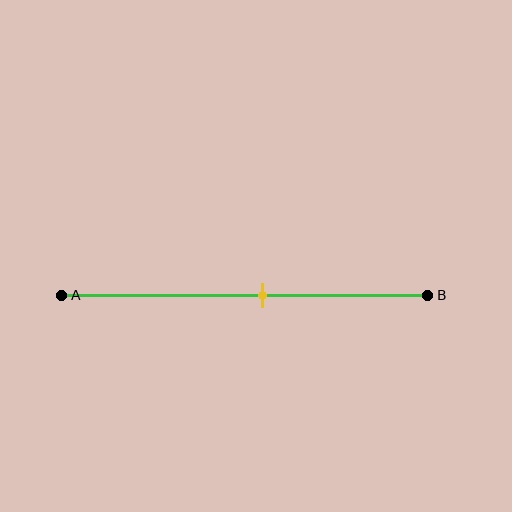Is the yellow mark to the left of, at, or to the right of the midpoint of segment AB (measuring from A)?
The yellow mark is to the right of the midpoint of segment AB.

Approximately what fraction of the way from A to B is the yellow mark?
The yellow mark is approximately 55% of the way from A to B.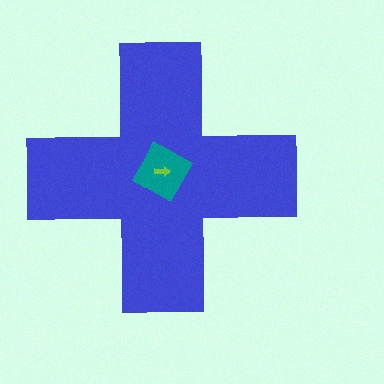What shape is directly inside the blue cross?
The teal diamond.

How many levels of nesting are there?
3.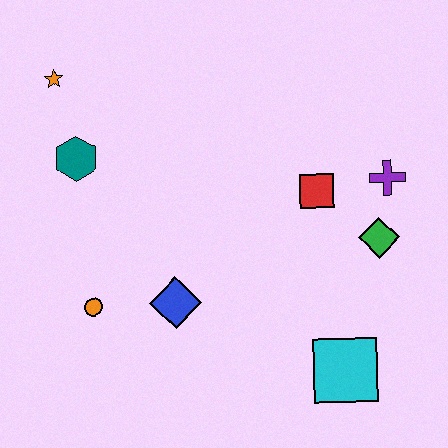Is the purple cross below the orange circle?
No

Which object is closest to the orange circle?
The blue diamond is closest to the orange circle.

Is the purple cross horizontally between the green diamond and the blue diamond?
No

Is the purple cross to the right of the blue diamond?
Yes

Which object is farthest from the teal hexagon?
The cyan square is farthest from the teal hexagon.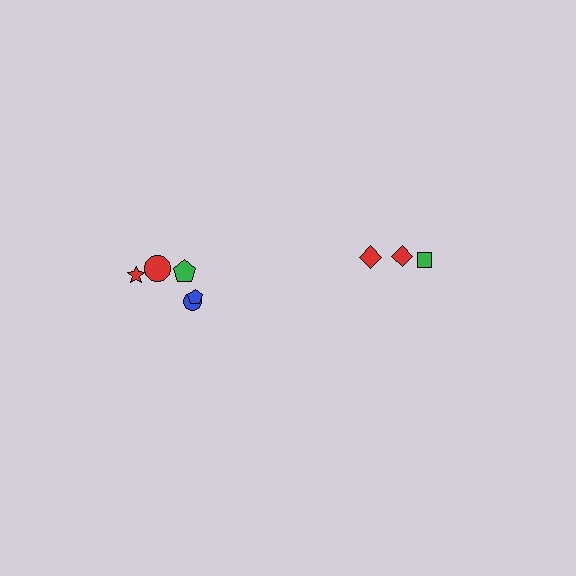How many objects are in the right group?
There are 3 objects.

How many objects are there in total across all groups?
There are 8 objects.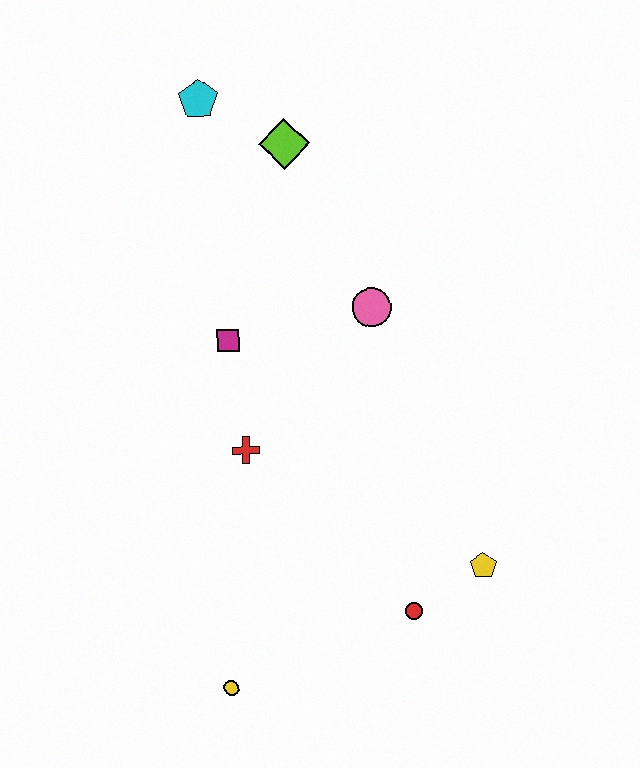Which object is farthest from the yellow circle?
The cyan pentagon is farthest from the yellow circle.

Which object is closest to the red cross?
The magenta square is closest to the red cross.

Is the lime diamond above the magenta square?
Yes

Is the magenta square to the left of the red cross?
Yes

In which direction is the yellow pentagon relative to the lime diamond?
The yellow pentagon is below the lime diamond.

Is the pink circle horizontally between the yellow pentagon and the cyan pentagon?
Yes